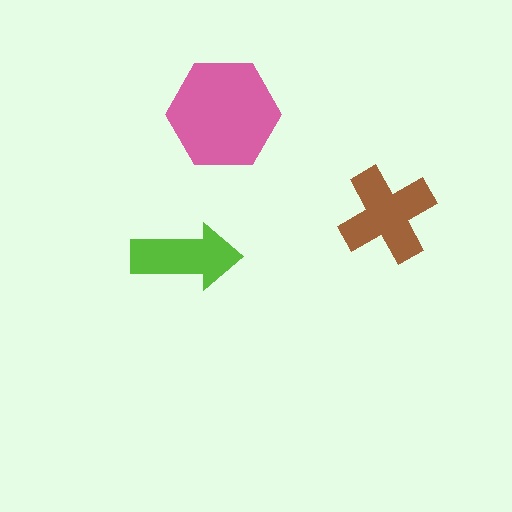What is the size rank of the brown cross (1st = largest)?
2nd.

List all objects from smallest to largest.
The lime arrow, the brown cross, the pink hexagon.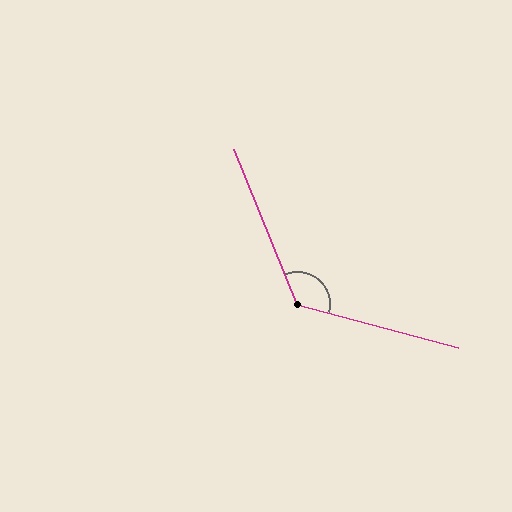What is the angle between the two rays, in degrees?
Approximately 127 degrees.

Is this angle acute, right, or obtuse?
It is obtuse.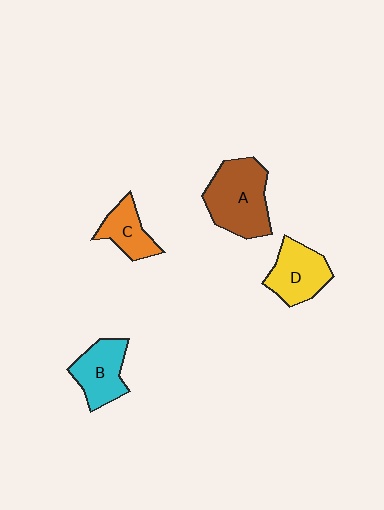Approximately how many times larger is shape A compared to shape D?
Approximately 1.4 times.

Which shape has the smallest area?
Shape C (orange).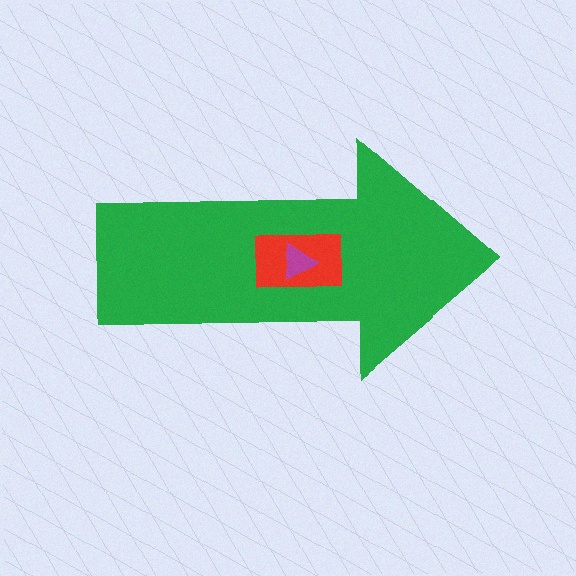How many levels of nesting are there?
3.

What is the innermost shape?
The magenta triangle.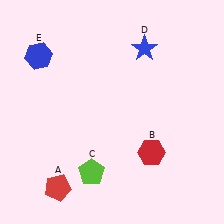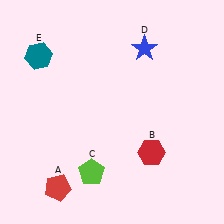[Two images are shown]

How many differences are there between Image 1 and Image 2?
There is 1 difference between the two images.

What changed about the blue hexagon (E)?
In Image 1, E is blue. In Image 2, it changed to teal.